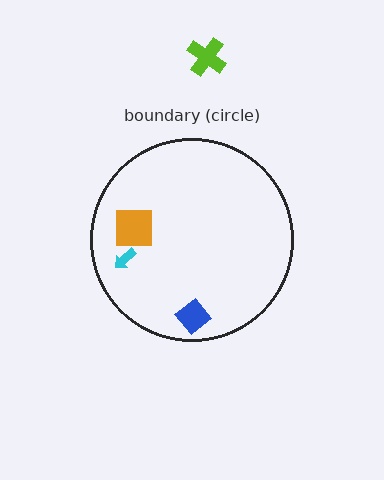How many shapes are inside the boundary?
3 inside, 1 outside.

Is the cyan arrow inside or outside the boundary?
Inside.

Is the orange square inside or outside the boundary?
Inside.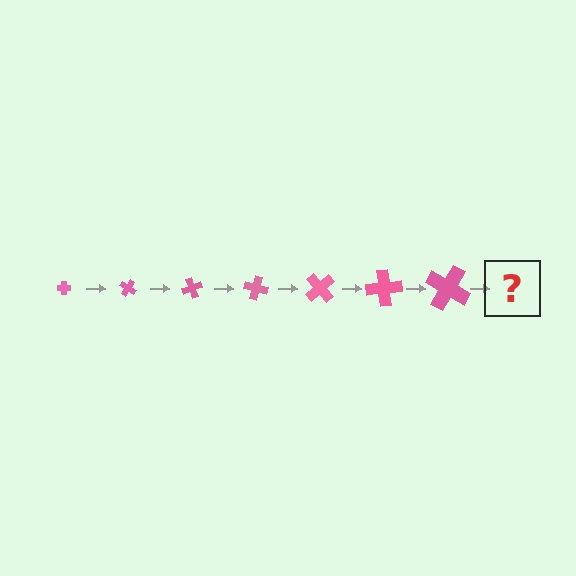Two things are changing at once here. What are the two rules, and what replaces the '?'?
The two rules are that the cross grows larger each step and it rotates 35 degrees each step. The '?' should be a cross, larger than the previous one and rotated 245 degrees from the start.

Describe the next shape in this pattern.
It should be a cross, larger than the previous one and rotated 245 degrees from the start.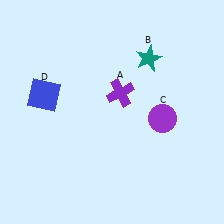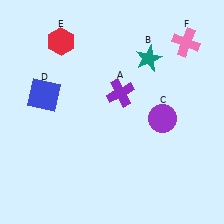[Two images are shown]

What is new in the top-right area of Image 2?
A pink cross (F) was added in the top-right area of Image 2.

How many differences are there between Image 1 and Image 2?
There are 2 differences between the two images.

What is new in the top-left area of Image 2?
A red hexagon (E) was added in the top-left area of Image 2.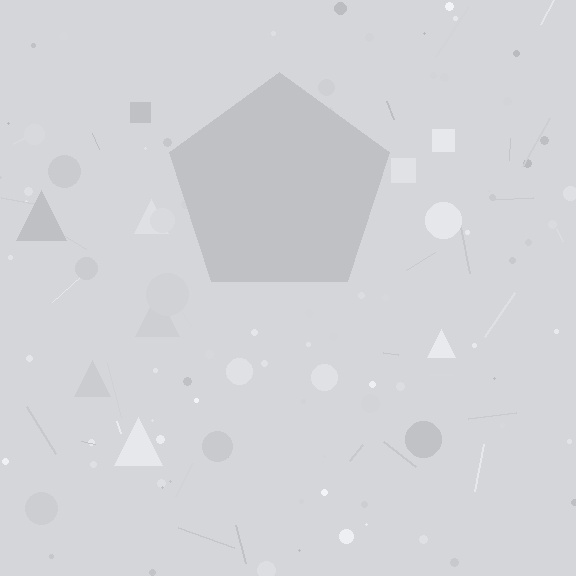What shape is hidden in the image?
A pentagon is hidden in the image.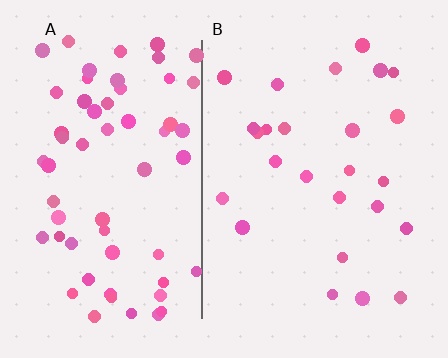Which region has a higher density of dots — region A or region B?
A (the left).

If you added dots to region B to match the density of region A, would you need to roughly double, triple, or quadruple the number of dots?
Approximately double.